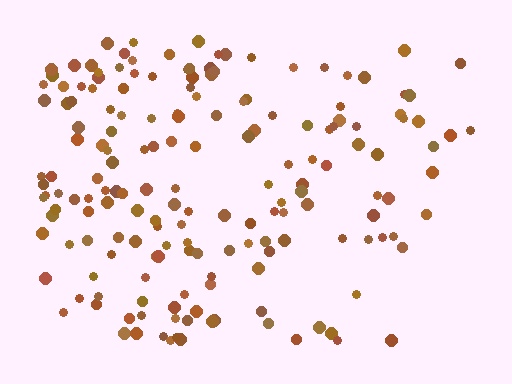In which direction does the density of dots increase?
From right to left, with the left side densest.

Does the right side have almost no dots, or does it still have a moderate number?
Still a moderate number, just noticeably fewer than the left.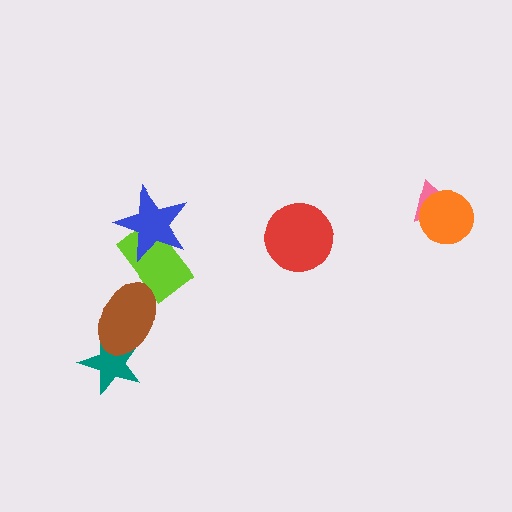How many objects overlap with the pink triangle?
1 object overlaps with the pink triangle.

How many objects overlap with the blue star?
1 object overlaps with the blue star.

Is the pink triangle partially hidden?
Yes, it is partially covered by another shape.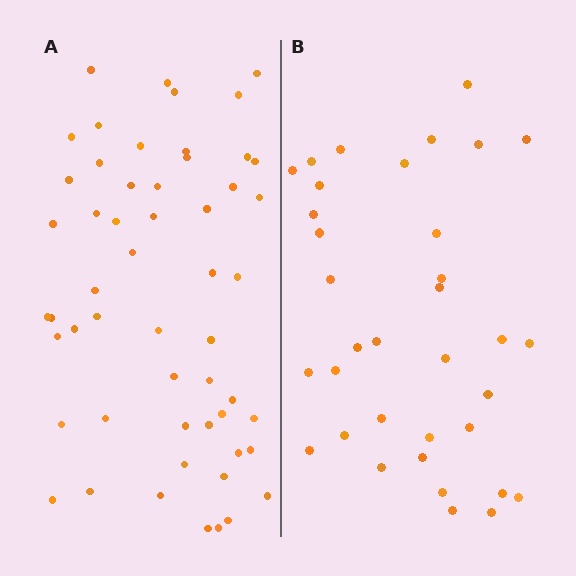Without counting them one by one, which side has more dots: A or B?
Region A (the left region) has more dots.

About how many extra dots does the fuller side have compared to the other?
Region A has approximately 20 more dots than region B.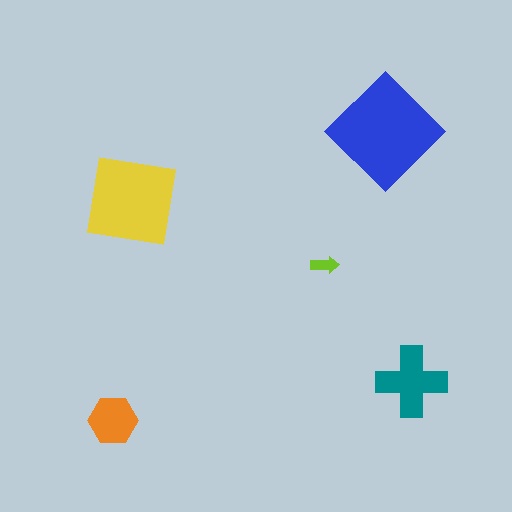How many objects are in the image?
There are 5 objects in the image.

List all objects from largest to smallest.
The blue diamond, the yellow square, the teal cross, the orange hexagon, the lime arrow.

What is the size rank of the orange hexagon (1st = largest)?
4th.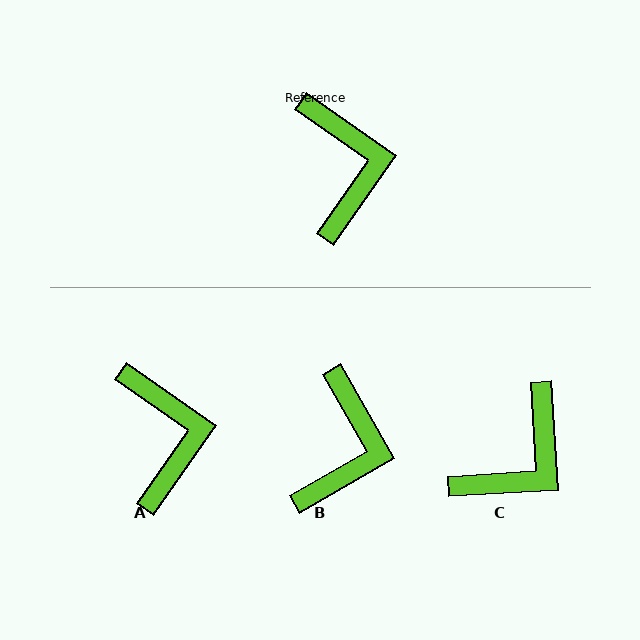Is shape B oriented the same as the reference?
No, it is off by about 25 degrees.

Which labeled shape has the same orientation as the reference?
A.